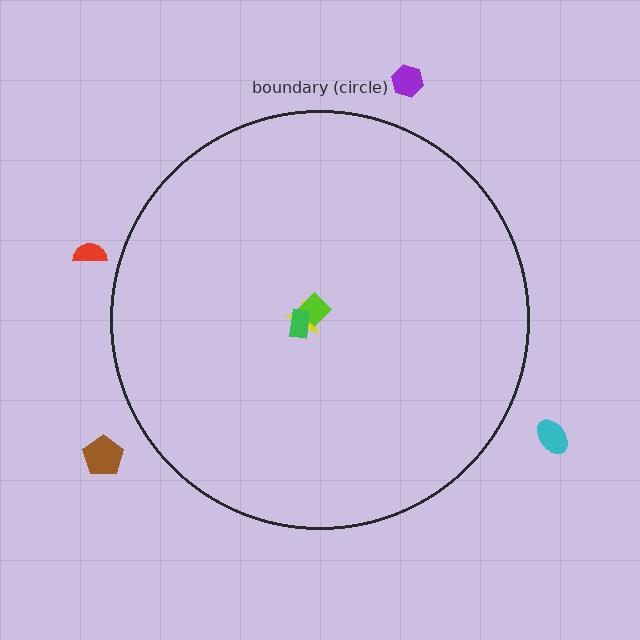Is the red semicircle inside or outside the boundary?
Outside.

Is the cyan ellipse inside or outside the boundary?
Outside.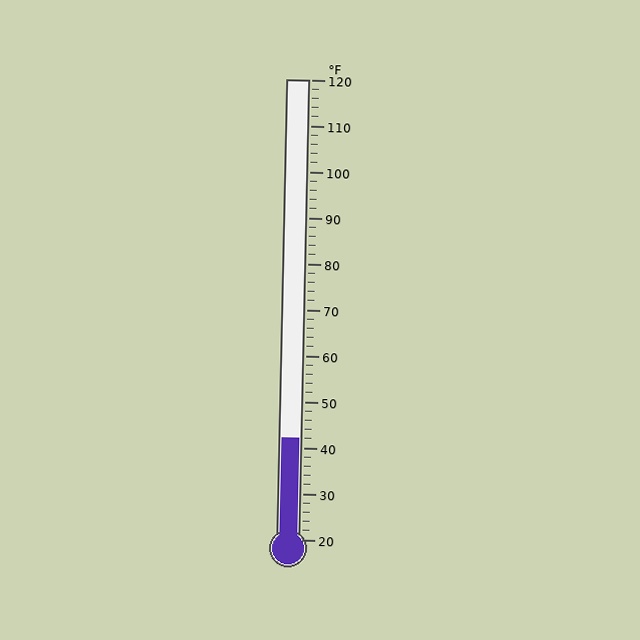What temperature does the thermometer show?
The thermometer shows approximately 42°F.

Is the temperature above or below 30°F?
The temperature is above 30°F.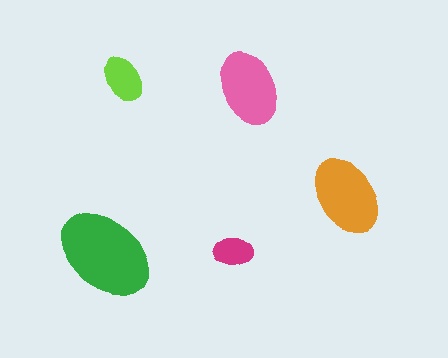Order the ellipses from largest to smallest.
the green one, the orange one, the pink one, the lime one, the magenta one.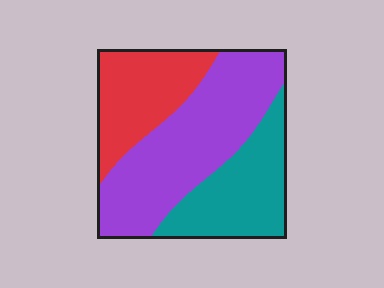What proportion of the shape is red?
Red takes up about one quarter (1/4) of the shape.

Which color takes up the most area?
Purple, at roughly 45%.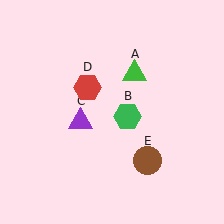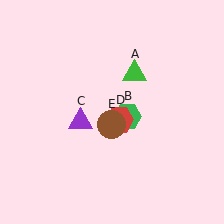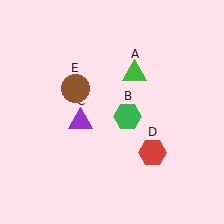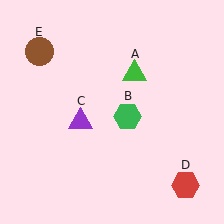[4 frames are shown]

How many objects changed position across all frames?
2 objects changed position: red hexagon (object D), brown circle (object E).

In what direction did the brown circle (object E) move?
The brown circle (object E) moved up and to the left.